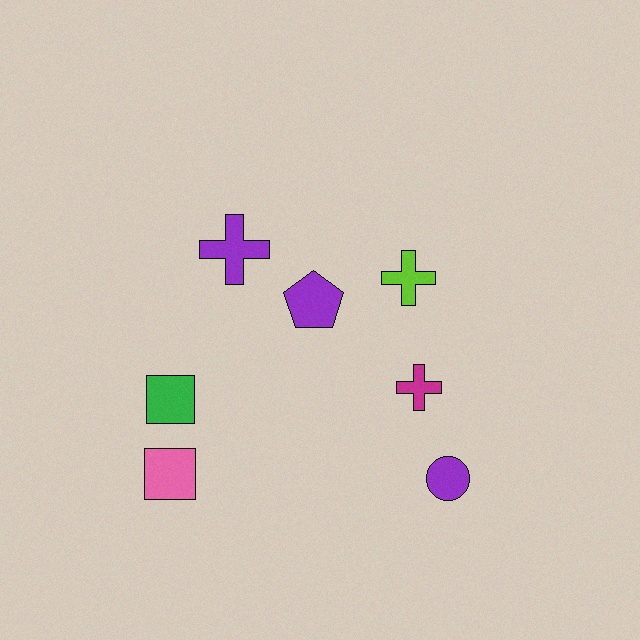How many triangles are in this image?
There are no triangles.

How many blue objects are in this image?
There are no blue objects.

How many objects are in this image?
There are 7 objects.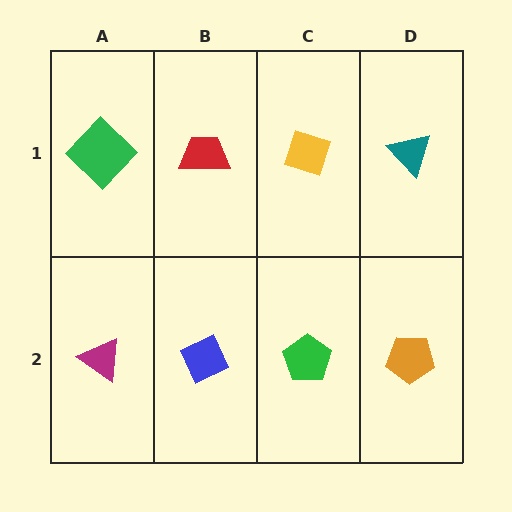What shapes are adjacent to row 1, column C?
A green pentagon (row 2, column C), a red trapezoid (row 1, column B), a teal triangle (row 1, column D).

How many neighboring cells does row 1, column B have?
3.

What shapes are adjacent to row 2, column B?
A red trapezoid (row 1, column B), a magenta triangle (row 2, column A), a green pentagon (row 2, column C).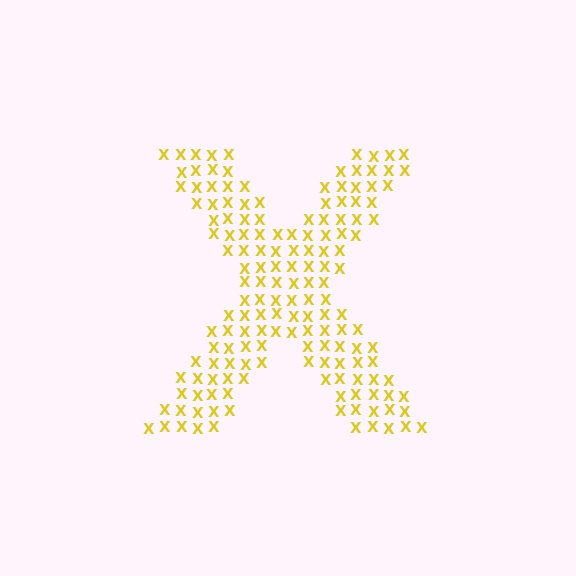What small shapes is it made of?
It is made of small letter X's.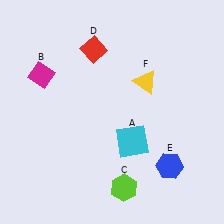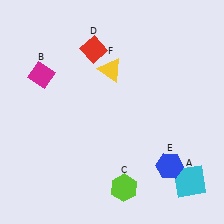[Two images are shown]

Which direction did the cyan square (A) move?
The cyan square (A) moved right.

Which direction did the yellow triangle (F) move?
The yellow triangle (F) moved left.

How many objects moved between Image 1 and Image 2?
2 objects moved between the two images.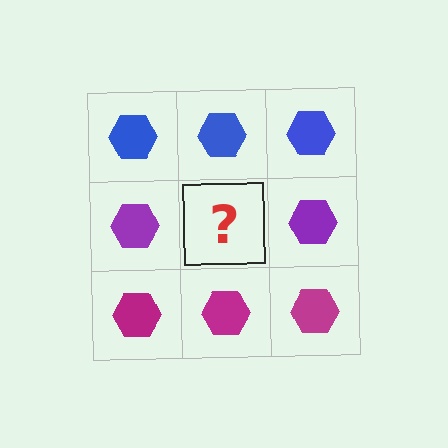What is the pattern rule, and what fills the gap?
The rule is that each row has a consistent color. The gap should be filled with a purple hexagon.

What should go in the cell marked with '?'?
The missing cell should contain a purple hexagon.